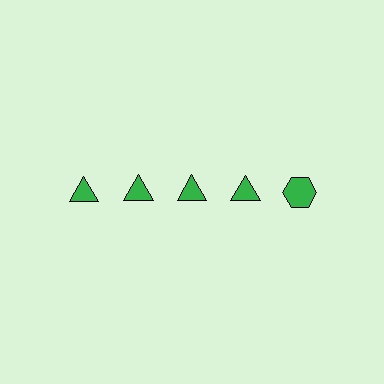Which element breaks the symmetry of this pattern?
The green hexagon in the top row, rightmost column breaks the symmetry. All other shapes are green triangles.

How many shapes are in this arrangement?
There are 5 shapes arranged in a grid pattern.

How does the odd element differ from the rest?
It has a different shape: hexagon instead of triangle.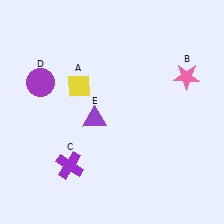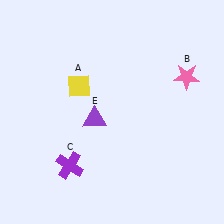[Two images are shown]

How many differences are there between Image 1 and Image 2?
There is 1 difference between the two images.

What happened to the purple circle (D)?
The purple circle (D) was removed in Image 2. It was in the top-left area of Image 1.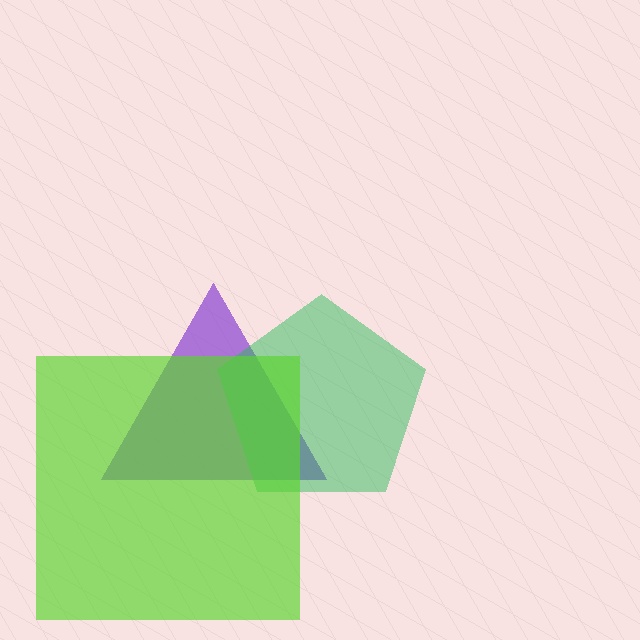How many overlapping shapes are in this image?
There are 3 overlapping shapes in the image.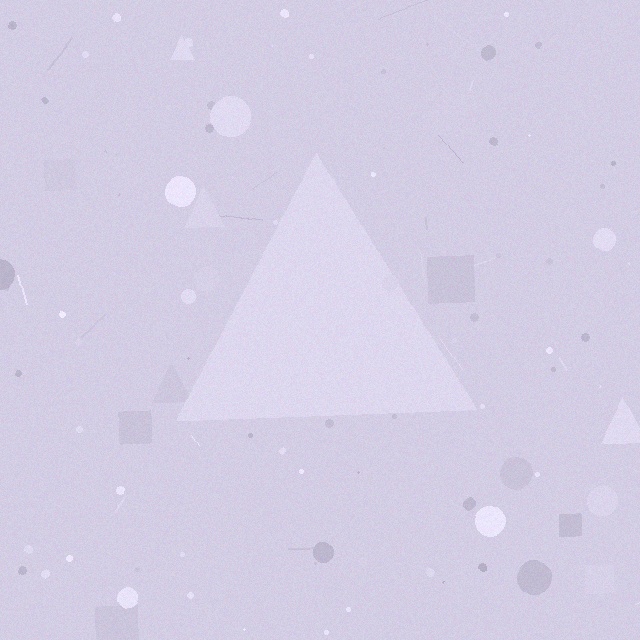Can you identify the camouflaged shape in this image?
The camouflaged shape is a triangle.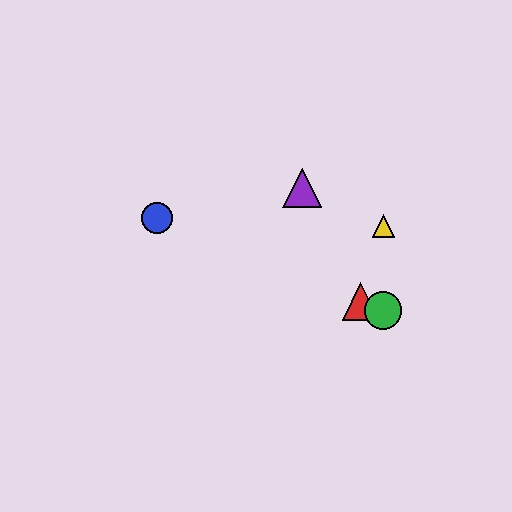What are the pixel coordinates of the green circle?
The green circle is at (383, 311).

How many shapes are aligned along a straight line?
3 shapes (the red triangle, the blue circle, the green circle) are aligned along a straight line.